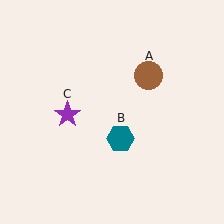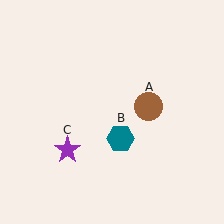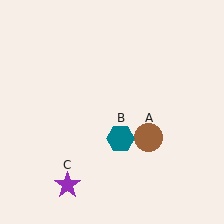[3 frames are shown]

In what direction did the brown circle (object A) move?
The brown circle (object A) moved down.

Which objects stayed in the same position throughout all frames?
Teal hexagon (object B) remained stationary.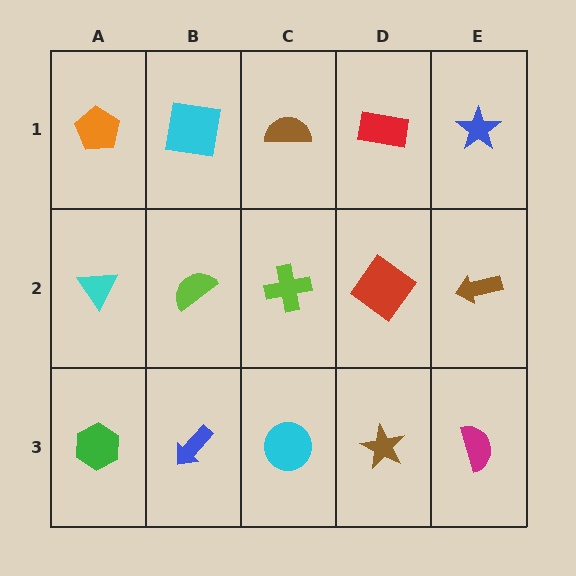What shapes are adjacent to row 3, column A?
A cyan triangle (row 2, column A), a blue arrow (row 3, column B).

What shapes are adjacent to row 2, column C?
A brown semicircle (row 1, column C), a cyan circle (row 3, column C), a lime semicircle (row 2, column B), a red diamond (row 2, column D).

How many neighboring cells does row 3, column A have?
2.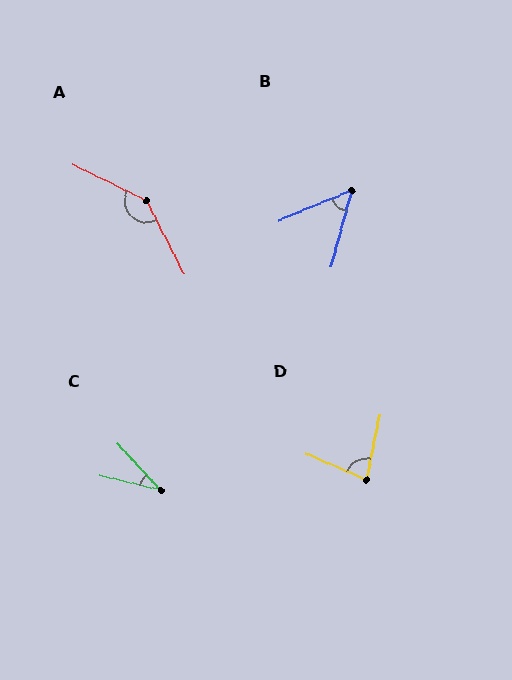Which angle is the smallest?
C, at approximately 34 degrees.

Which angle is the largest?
A, at approximately 143 degrees.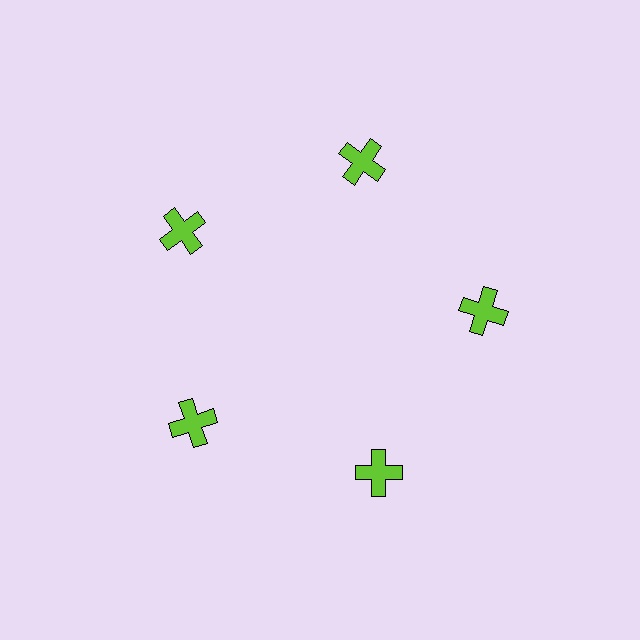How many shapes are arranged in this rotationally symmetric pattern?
There are 5 shapes, arranged in 5 groups of 1.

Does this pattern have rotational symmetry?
Yes, this pattern has 5-fold rotational symmetry. It looks the same after rotating 72 degrees around the center.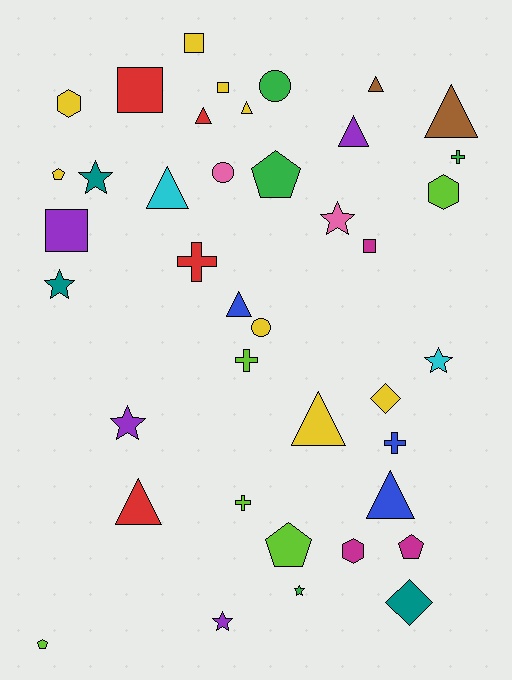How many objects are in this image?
There are 40 objects.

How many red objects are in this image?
There are 4 red objects.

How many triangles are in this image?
There are 10 triangles.